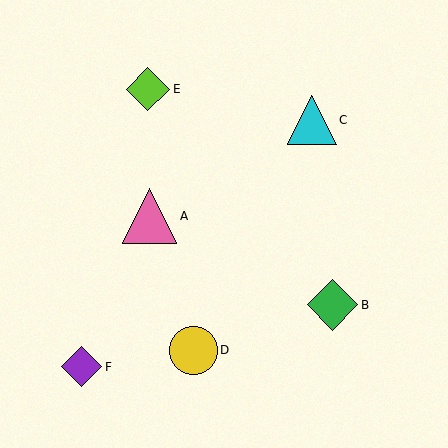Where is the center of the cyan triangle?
The center of the cyan triangle is at (312, 120).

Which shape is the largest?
The pink triangle (labeled A) is the largest.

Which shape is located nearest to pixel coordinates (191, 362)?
The yellow circle (labeled D) at (193, 350) is nearest to that location.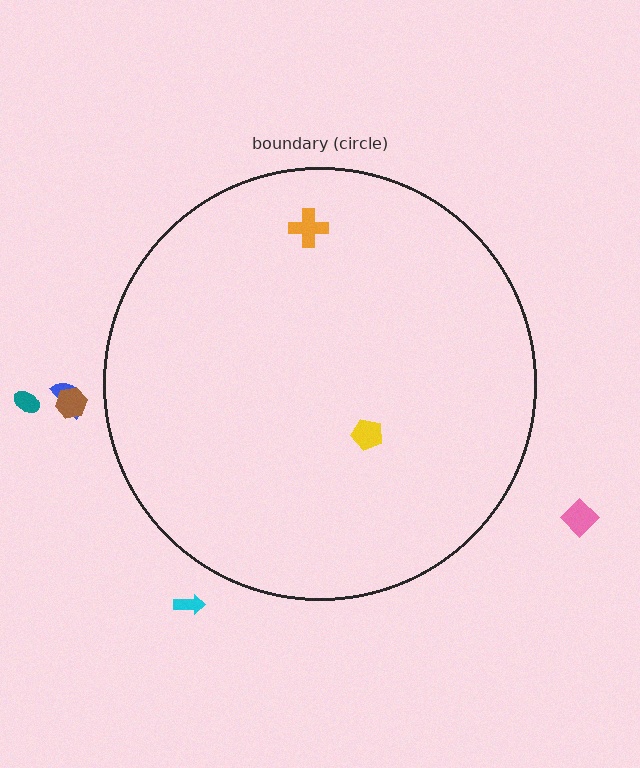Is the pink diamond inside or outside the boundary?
Outside.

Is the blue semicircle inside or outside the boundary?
Outside.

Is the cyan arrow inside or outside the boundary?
Outside.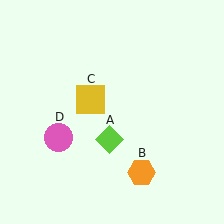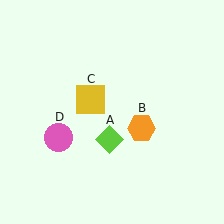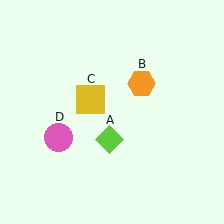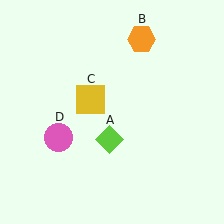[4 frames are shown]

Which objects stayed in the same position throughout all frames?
Lime diamond (object A) and yellow square (object C) and pink circle (object D) remained stationary.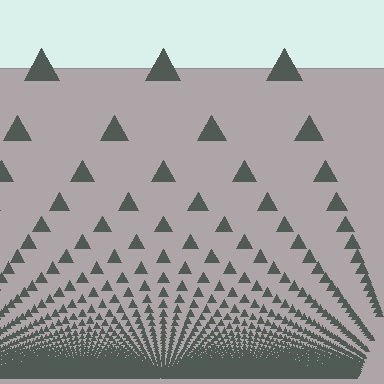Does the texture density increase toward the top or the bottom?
Density increases toward the bottom.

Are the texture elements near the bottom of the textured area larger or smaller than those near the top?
Smaller. The gradient is inverted — elements near the bottom are smaller and denser.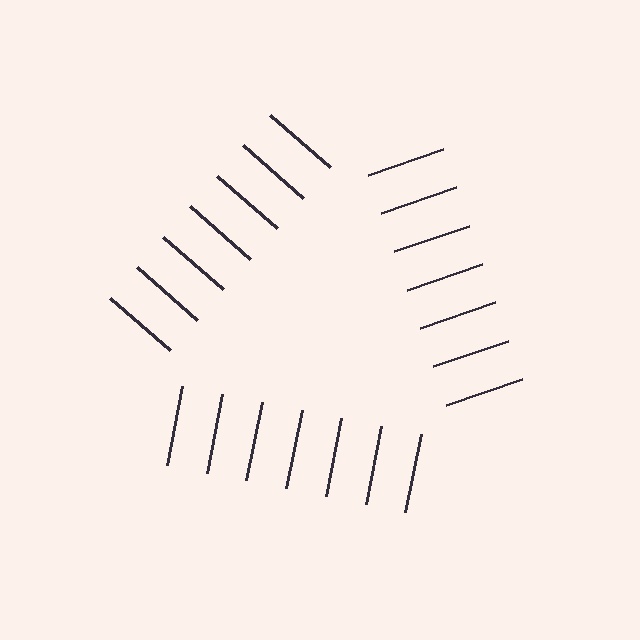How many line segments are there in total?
21 — 7 along each of the 3 edges.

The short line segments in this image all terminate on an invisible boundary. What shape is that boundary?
An illusory triangle — the line segments terminate on its edges but no continuous stroke is drawn.